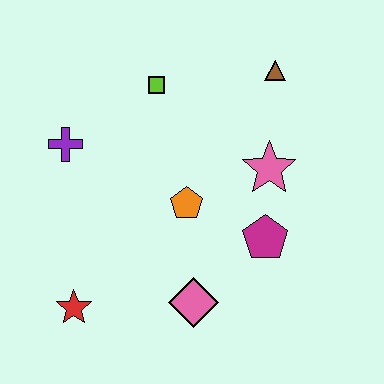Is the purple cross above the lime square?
No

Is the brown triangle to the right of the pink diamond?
Yes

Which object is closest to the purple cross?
The lime square is closest to the purple cross.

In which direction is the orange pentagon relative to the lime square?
The orange pentagon is below the lime square.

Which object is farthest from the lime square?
The red star is farthest from the lime square.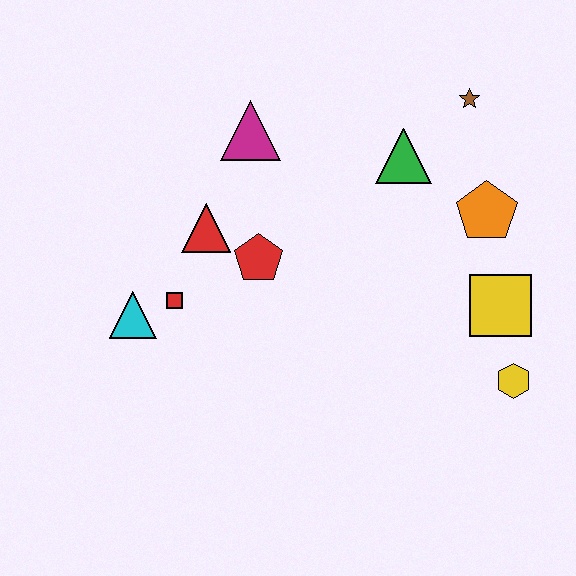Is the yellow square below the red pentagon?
Yes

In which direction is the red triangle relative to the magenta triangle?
The red triangle is below the magenta triangle.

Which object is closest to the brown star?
The green triangle is closest to the brown star.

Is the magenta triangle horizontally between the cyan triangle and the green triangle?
Yes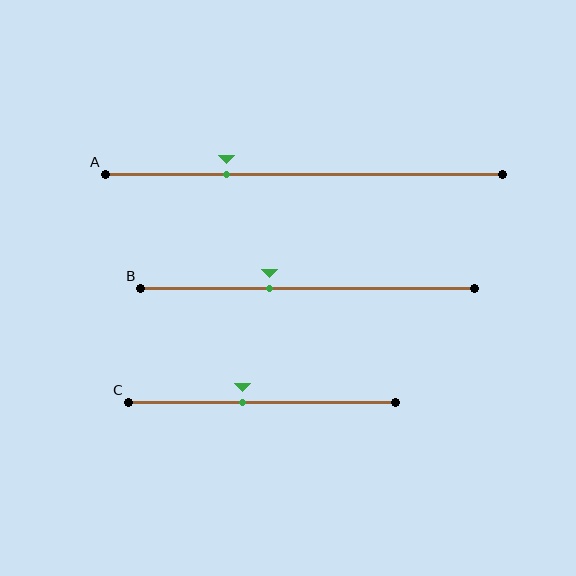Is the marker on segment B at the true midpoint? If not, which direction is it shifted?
No, the marker on segment B is shifted to the left by about 11% of the segment length.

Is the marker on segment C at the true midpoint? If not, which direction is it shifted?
No, the marker on segment C is shifted to the left by about 7% of the segment length.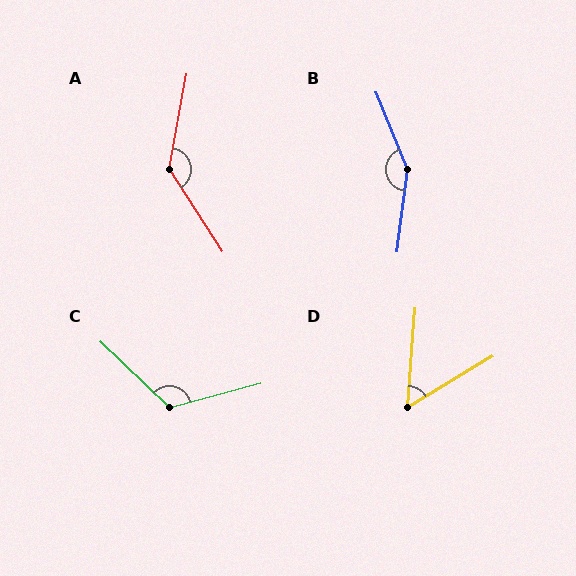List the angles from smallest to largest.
D (55°), C (122°), A (137°), B (151°).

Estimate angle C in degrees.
Approximately 122 degrees.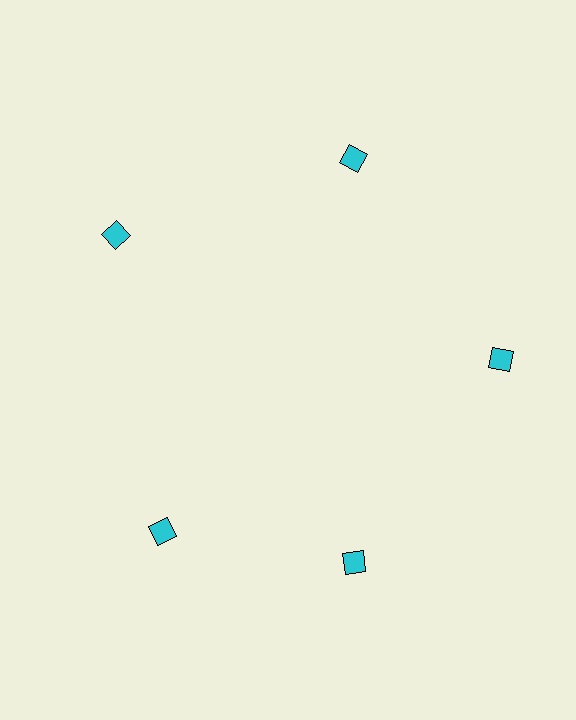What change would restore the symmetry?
The symmetry would be restored by rotating it back into even spacing with its neighbors so that all 5 diamonds sit at equal angles and equal distance from the center.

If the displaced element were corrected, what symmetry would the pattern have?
It would have 5-fold rotational symmetry — the pattern would map onto itself every 72 degrees.